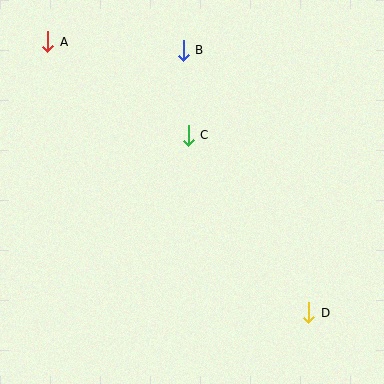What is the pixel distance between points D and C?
The distance between D and C is 214 pixels.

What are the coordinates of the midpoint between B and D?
The midpoint between B and D is at (246, 181).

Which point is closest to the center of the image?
Point C at (188, 135) is closest to the center.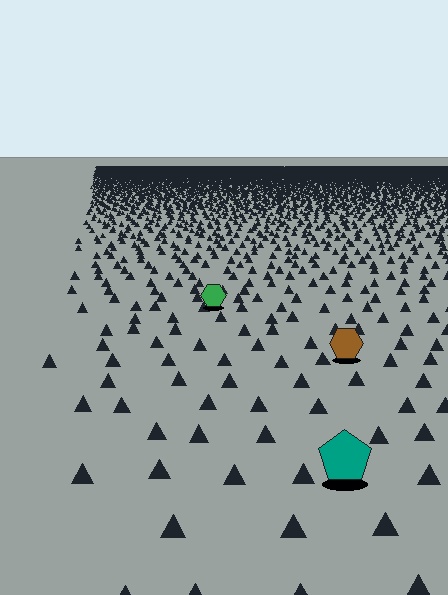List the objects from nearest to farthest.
From nearest to farthest: the teal pentagon, the brown hexagon, the green hexagon.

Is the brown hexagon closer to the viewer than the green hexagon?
Yes. The brown hexagon is closer — you can tell from the texture gradient: the ground texture is coarser near it.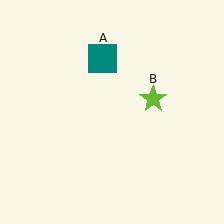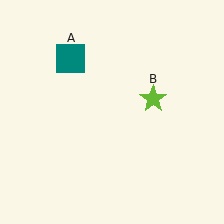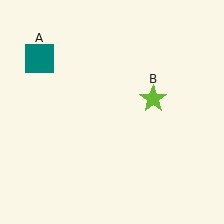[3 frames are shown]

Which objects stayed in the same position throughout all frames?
Lime star (object B) remained stationary.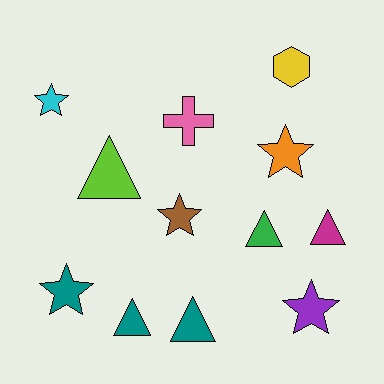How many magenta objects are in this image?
There is 1 magenta object.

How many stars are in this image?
There are 5 stars.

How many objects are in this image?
There are 12 objects.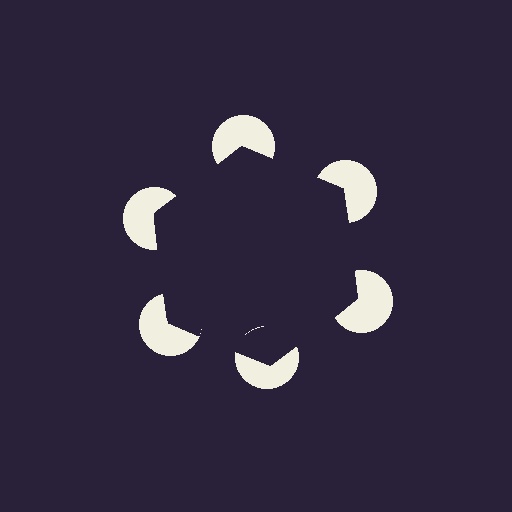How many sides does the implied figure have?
6 sides.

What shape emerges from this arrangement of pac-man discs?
An illusory hexagon — its edges are inferred from the aligned wedge cuts in the pac-man discs, not physically drawn.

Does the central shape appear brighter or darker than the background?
It typically appears slightly darker than the background, even though no actual brightness change is drawn.